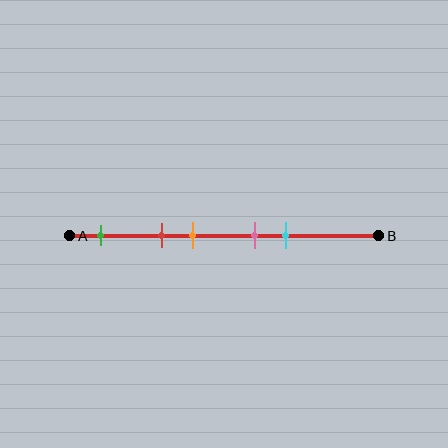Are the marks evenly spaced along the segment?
No, the marks are not evenly spaced.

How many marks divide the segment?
There are 5 marks dividing the segment.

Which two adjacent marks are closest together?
The pink and cyan marks are the closest adjacent pair.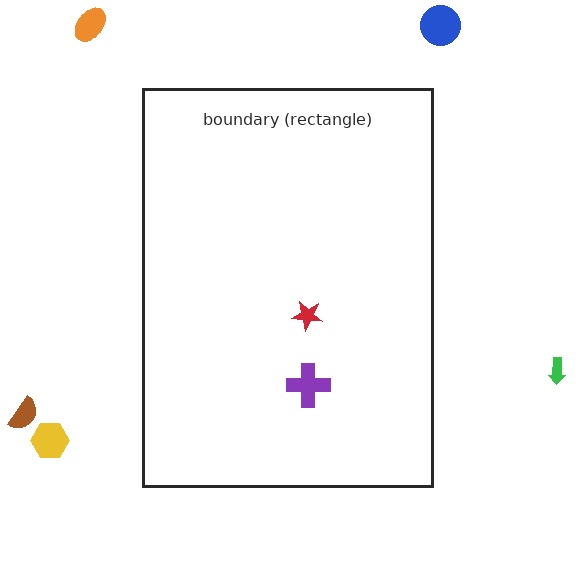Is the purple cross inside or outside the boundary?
Inside.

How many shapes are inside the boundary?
2 inside, 5 outside.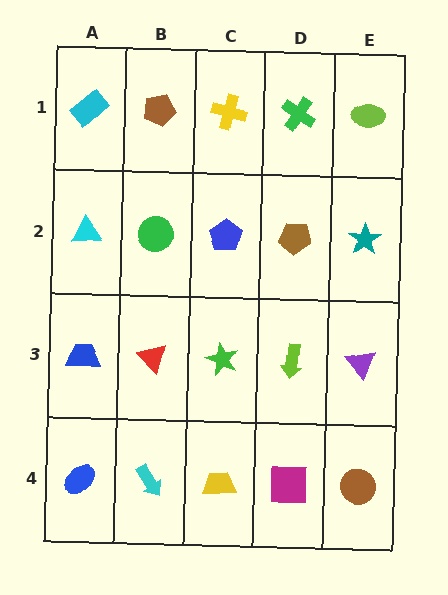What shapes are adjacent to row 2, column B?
A brown pentagon (row 1, column B), a red triangle (row 3, column B), a cyan triangle (row 2, column A), a blue pentagon (row 2, column C).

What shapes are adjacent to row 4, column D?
A lime arrow (row 3, column D), a yellow trapezoid (row 4, column C), a brown circle (row 4, column E).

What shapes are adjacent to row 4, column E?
A purple triangle (row 3, column E), a magenta square (row 4, column D).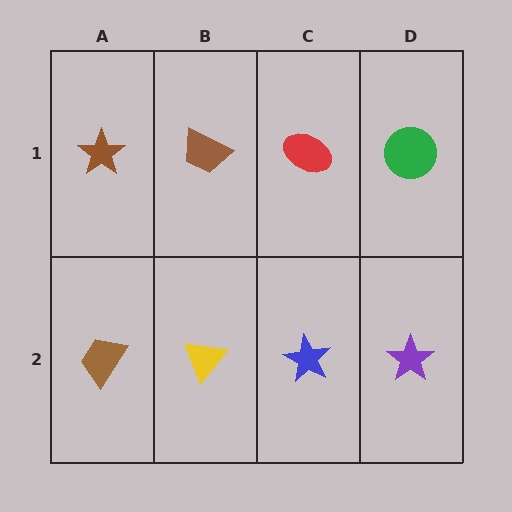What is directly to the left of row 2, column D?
A blue star.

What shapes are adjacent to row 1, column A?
A brown trapezoid (row 2, column A), a brown trapezoid (row 1, column B).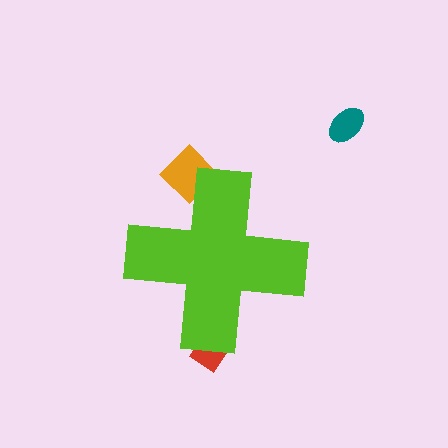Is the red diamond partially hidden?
Yes, the red diamond is partially hidden behind the lime cross.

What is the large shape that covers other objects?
A lime cross.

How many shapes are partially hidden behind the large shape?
2 shapes are partially hidden.